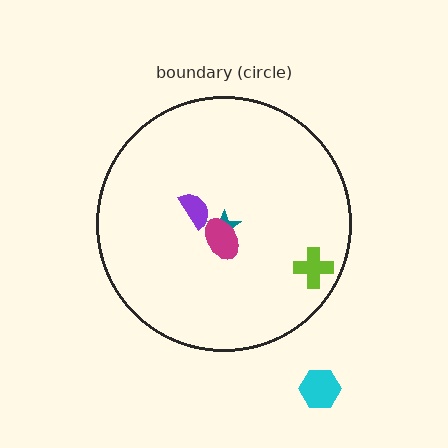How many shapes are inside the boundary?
4 inside, 1 outside.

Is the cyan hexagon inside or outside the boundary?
Outside.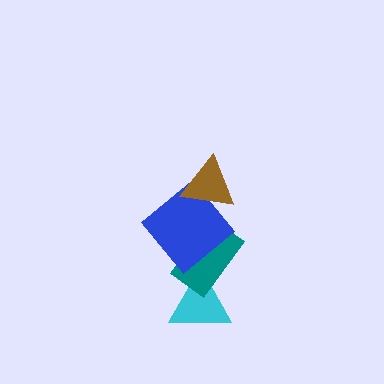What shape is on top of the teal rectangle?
The blue diamond is on top of the teal rectangle.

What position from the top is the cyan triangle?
The cyan triangle is 4th from the top.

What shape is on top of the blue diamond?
The brown triangle is on top of the blue diamond.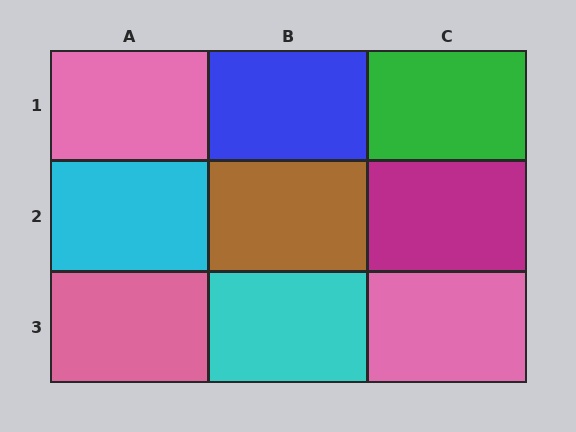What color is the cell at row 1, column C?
Green.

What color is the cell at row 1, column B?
Blue.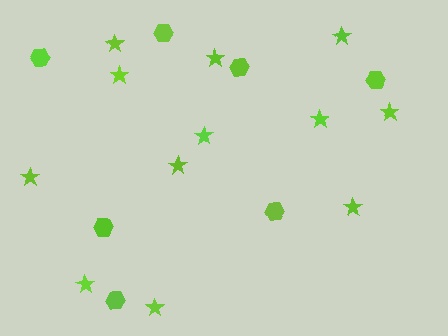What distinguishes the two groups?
There are 2 groups: one group of stars (12) and one group of hexagons (7).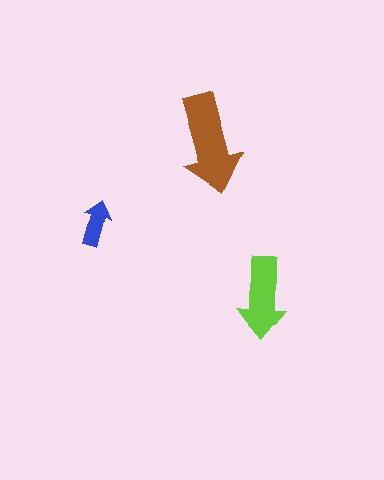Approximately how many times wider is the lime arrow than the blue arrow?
About 2 times wider.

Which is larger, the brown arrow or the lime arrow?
The brown one.